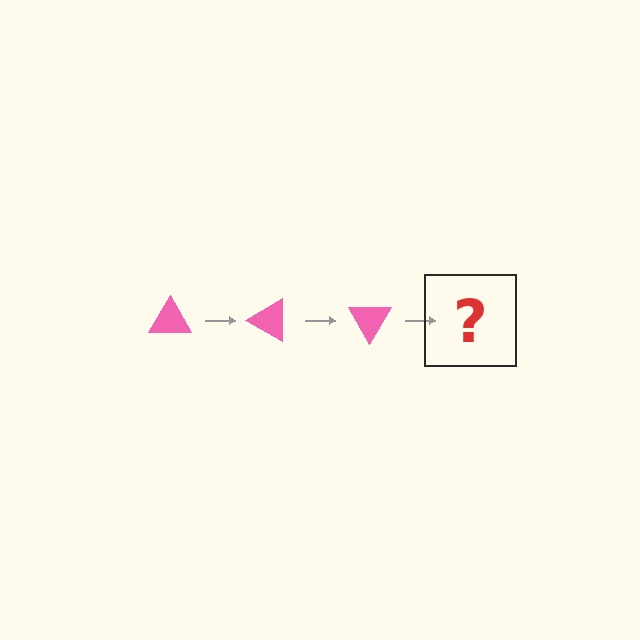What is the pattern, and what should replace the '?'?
The pattern is that the triangle rotates 30 degrees each step. The '?' should be a pink triangle rotated 90 degrees.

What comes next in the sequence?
The next element should be a pink triangle rotated 90 degrees.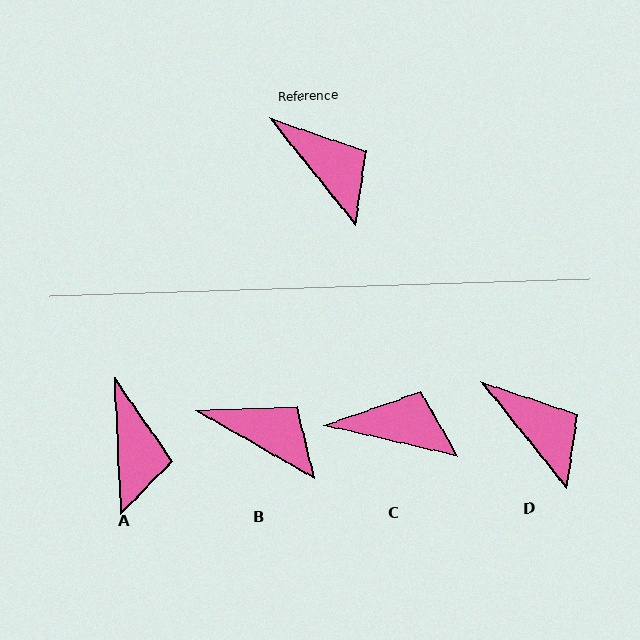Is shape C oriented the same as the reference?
No, it is off by about 38 degrees.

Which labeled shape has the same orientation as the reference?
D.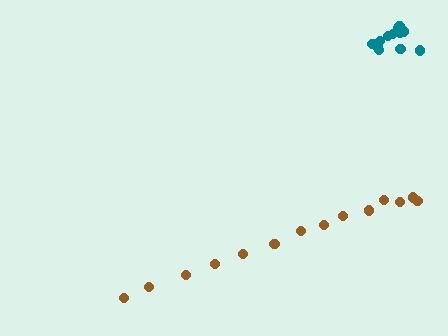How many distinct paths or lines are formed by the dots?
There are 2 distinct paths.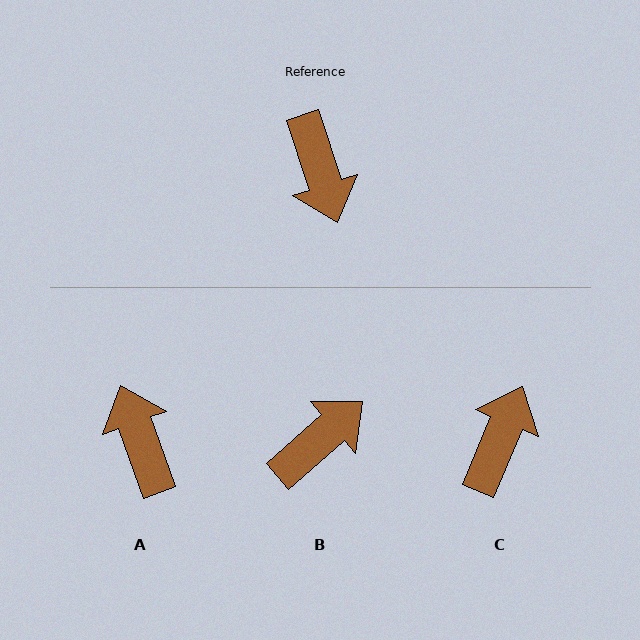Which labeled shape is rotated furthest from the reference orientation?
A, about 178 degrees away.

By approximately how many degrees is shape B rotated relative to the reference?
Approximately 113 degrees counter-clockwise.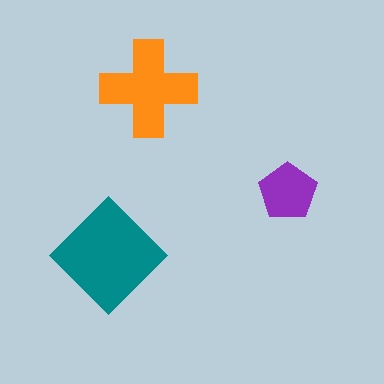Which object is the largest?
The teal diamond.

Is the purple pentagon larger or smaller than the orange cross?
Smaller.